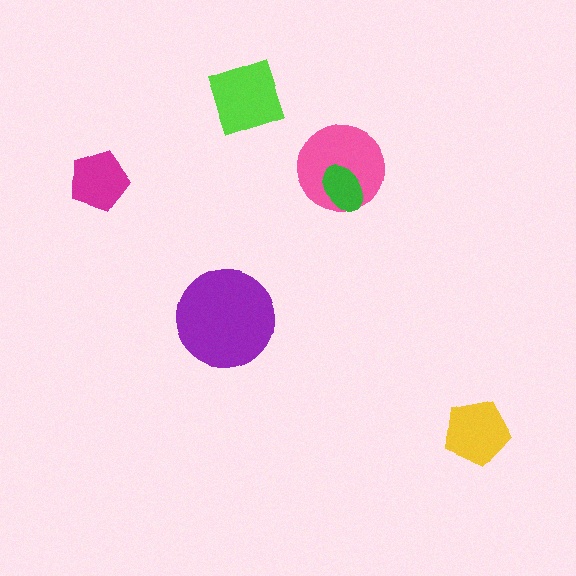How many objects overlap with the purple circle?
0 objects overlap with the purple circle.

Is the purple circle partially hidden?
No, no other shape covers it.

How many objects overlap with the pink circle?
1 object overlaps with the pink circle.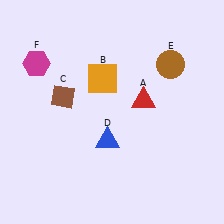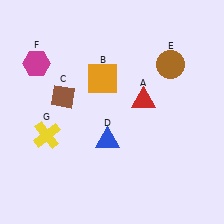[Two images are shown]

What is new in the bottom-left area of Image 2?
A yellow cross (G) was added in the bottom-left area of Image 2.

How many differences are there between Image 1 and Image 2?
There is 1 difference between the two images.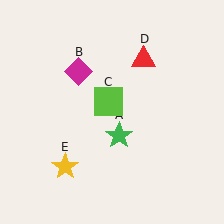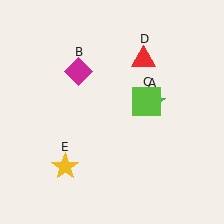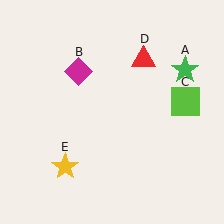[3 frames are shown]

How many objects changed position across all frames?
2 objects changed position: green star (object A), lime square (object C).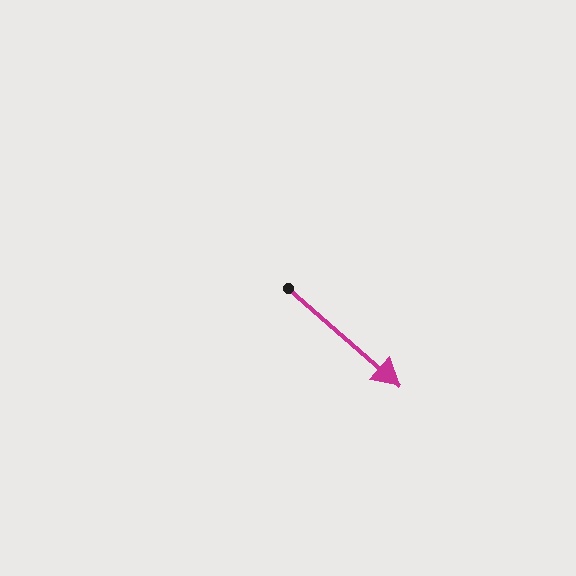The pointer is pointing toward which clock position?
Roughly 4 o'clock.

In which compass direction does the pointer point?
Southeast.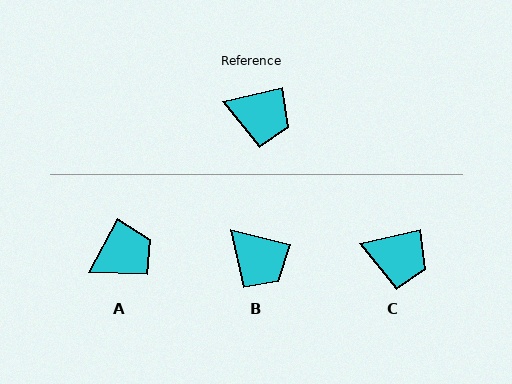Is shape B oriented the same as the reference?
No, it is off by about 26 degrees.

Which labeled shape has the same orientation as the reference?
C.